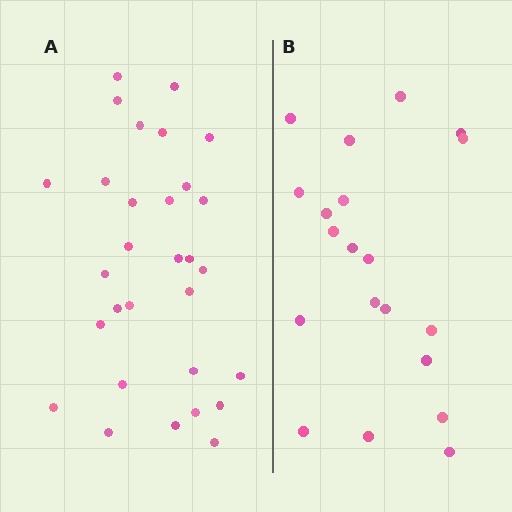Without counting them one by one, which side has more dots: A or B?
Region A (the left region) has more dots.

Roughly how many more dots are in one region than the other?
Region A has roughly 10 or so more dots than region B.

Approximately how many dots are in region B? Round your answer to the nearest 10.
About 20 dots.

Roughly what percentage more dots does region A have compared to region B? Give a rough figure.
About 50% more.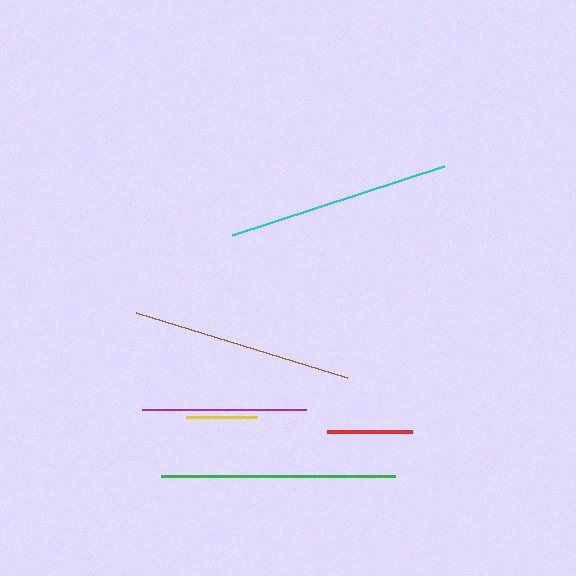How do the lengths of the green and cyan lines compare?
The green and cyan lines are approximately the same length.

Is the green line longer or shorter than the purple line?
The green line is longer than the purple line.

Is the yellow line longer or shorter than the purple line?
The purple line is longer than the yellow line.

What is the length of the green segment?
The green segment is approximately 234 pixels long.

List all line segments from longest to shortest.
From longest to shortest: green, cyan, brown, purple, red, yellow.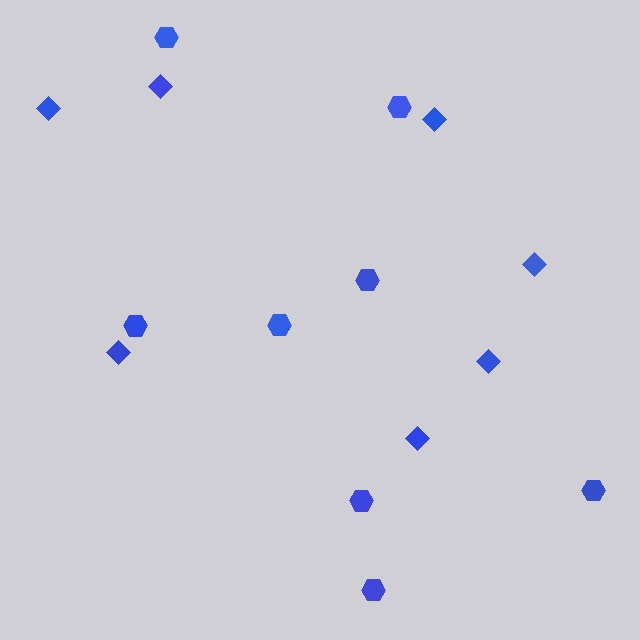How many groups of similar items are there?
There are 2 groups: one group of hexagons (8) and one group of diamonds (7).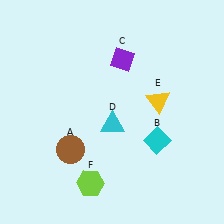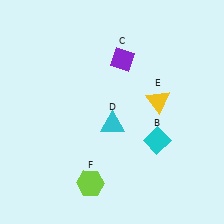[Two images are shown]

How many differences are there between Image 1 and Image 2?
There is 1 difference between the two images.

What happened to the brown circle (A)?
The brown circle (A) was removed in Image 2. It was in the bottom-left area of Image 1.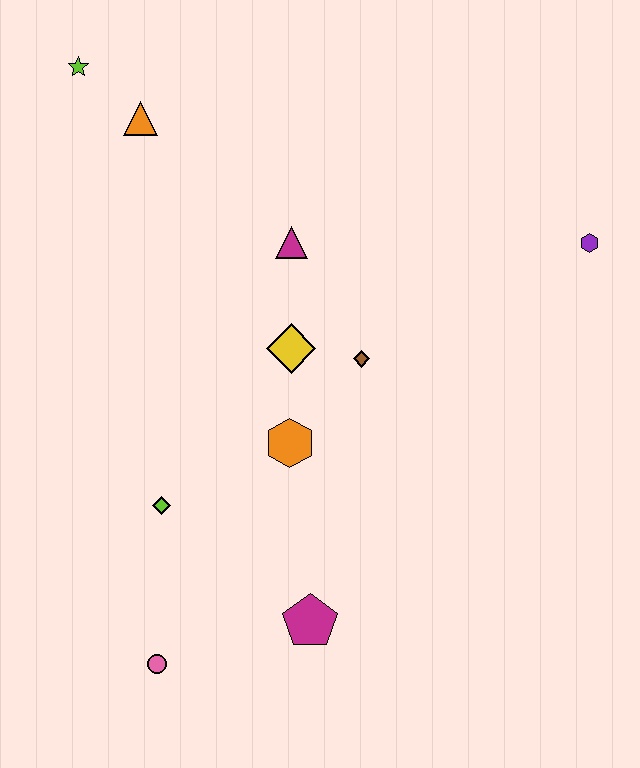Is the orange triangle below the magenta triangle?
No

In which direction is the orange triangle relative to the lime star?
The orange triangle is to the right of the lime star.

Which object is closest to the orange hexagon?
The yellow diamond is closest to the orange hexagon.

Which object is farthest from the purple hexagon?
The pink circle is farthest from the purple hexagon.